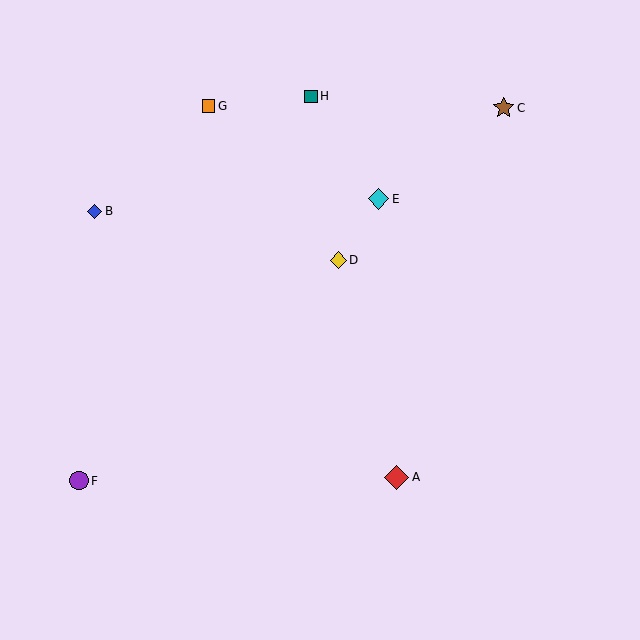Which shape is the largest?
The red diamond (labeled A) is the largest.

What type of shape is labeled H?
Shape H is a teal square.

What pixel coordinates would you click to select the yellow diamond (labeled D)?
Click at (338, 260) to select the yellow diamond D.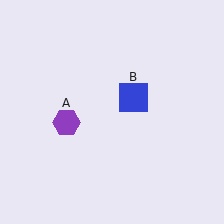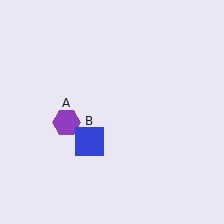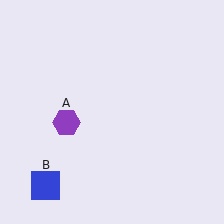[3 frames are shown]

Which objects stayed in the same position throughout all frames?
Purple hexagon (object A) remained stationary.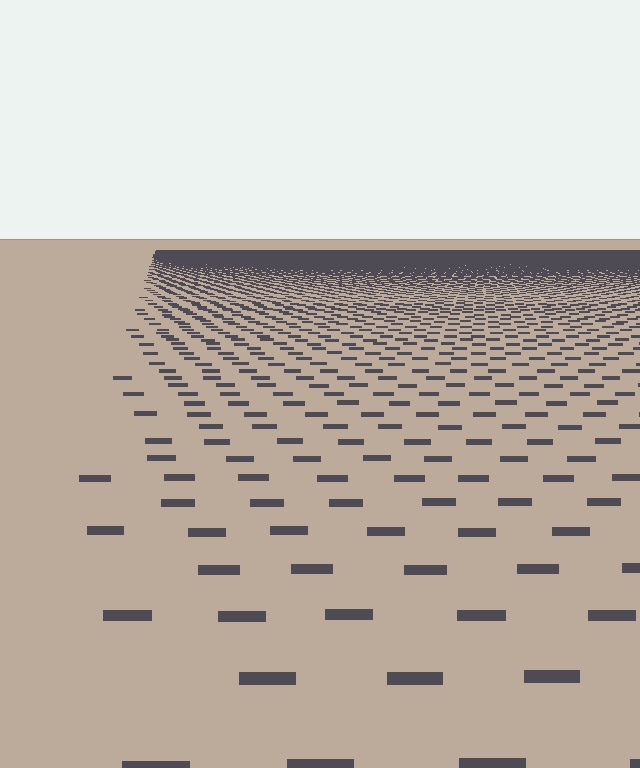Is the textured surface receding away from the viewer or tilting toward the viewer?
The surface is receding away from the viewer. Texture elements get smaller and denser toward the top.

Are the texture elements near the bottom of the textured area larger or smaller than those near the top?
Larger. Near the bottom, elements are closer to the viewer and appear at a bigger on-screen size.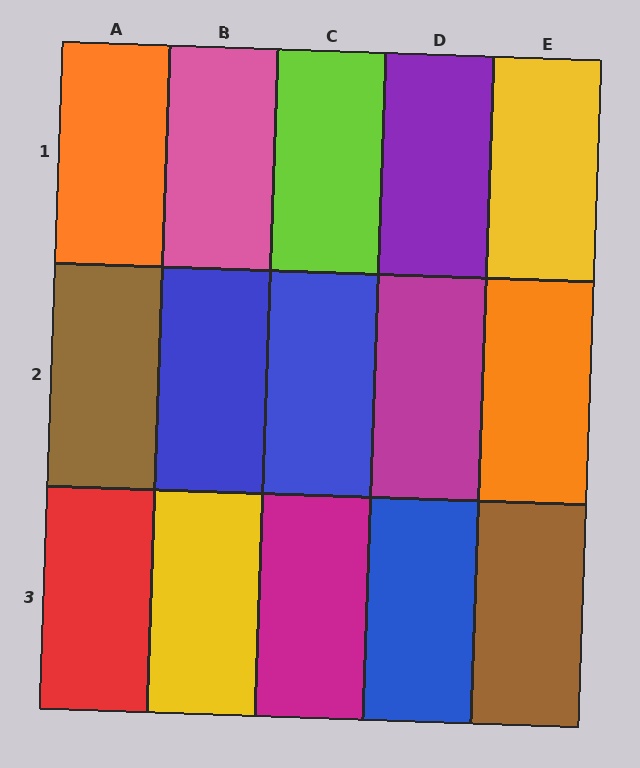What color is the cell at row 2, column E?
Orange.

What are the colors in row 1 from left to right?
Orange, pink, lime, purple, yellow.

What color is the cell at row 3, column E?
Brown.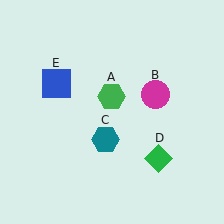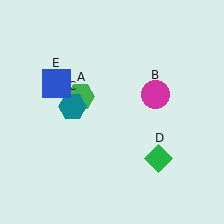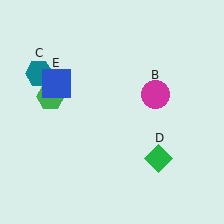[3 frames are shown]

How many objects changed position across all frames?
2 objects changed position: green hexagon (object A), teal hexagon (object C).